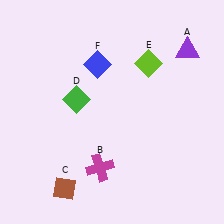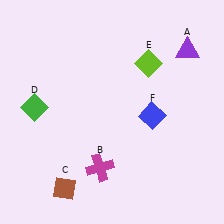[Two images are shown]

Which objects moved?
The objects that moved are: the green diamond (D), the blue diamond (F).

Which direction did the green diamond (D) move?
The green diamond (D) moved left.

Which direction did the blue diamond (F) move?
The blue diamond (F) moved right.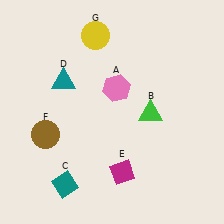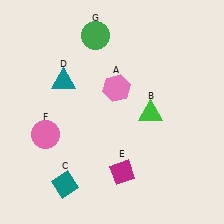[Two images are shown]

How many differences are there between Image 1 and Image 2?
There are 2 differences between the two images.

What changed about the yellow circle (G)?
In Image 1, G is yellow. In Image 2, it changed to green.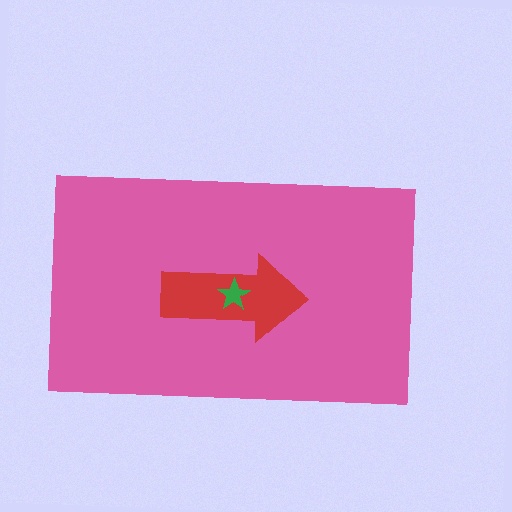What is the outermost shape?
The pink rectangle.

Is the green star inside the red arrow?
Yes.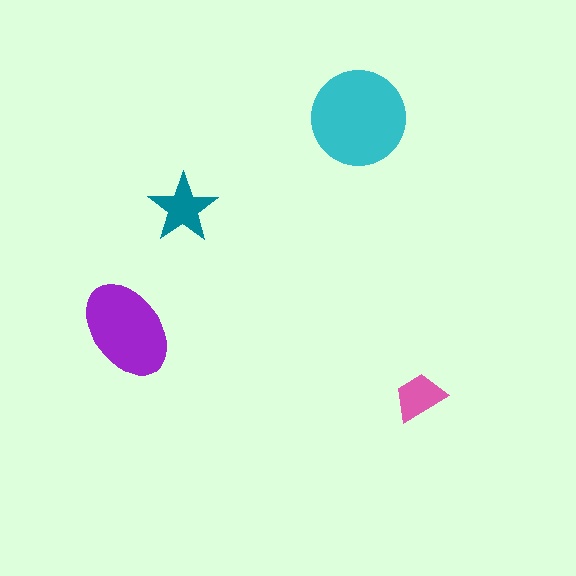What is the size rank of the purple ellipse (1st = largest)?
2nd.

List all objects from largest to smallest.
The cyan circle, the purple ellipse, the teal star, the pink trapezoid.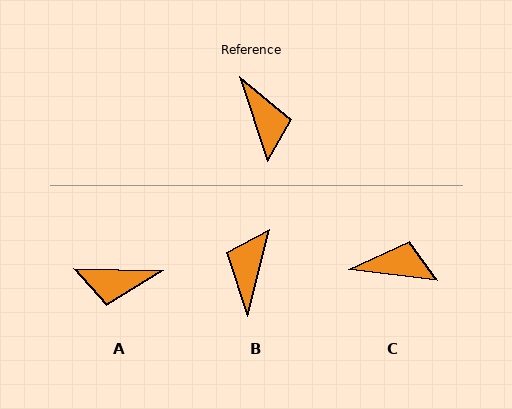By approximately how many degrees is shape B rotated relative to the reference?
Approximately 148 degrees counter-clockwise.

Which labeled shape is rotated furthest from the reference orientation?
B, about 148 degrees away.